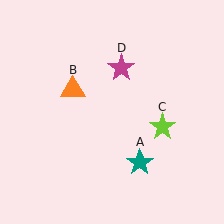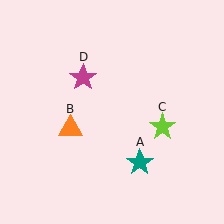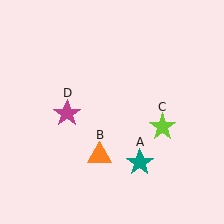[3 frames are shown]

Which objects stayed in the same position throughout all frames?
Teal star (object A) and lime star (object C) remained stationary.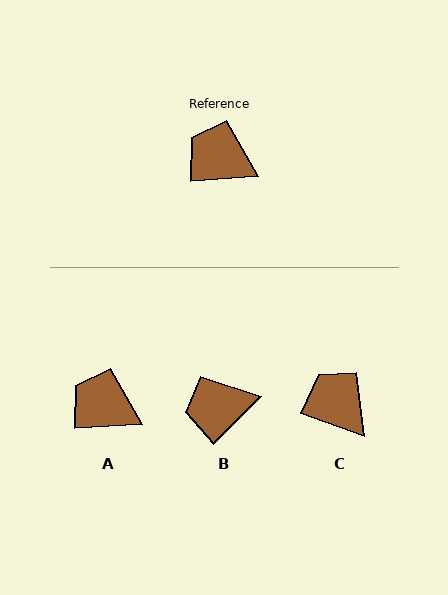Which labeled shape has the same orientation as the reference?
A.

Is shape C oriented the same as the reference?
No, it is off by about 23 degrees.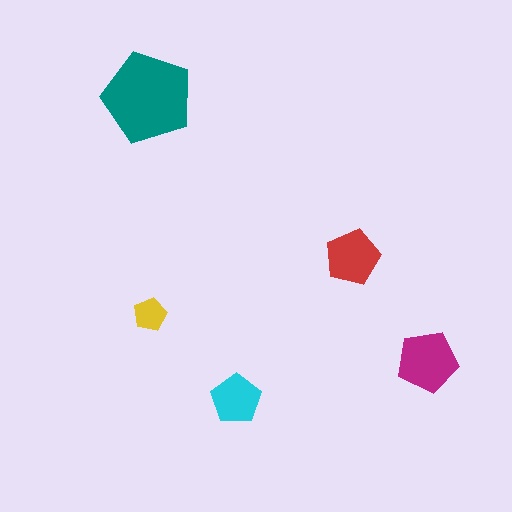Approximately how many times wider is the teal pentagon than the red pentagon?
About 1.5 times wider.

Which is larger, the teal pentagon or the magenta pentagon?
The teal one.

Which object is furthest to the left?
The teal pentagon is leftmost.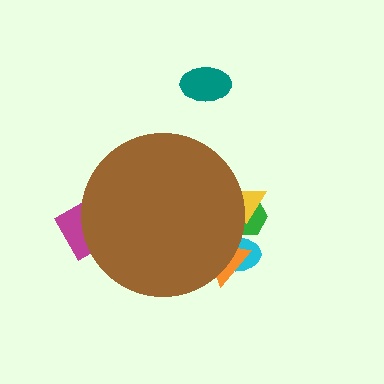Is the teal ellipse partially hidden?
No, the teal ellipse is fully visible.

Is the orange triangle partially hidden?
Yes, the orange triangle is partially hidden behind the brown circle.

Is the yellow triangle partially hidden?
Yes, the yellow triangle is partially hidden behind the brown circle.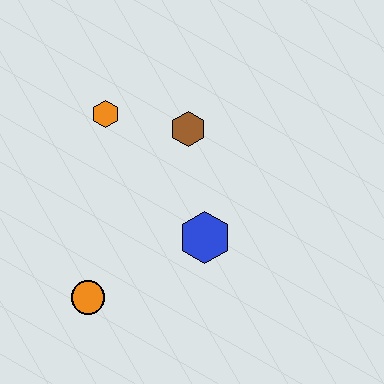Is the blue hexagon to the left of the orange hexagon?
No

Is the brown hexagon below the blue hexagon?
No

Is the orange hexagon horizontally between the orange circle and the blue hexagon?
Yes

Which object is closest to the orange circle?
The blue hexagon is closest to the orange circle.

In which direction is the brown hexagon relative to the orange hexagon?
The brown hexagon is to the right of the orange hexagon.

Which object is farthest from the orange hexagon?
The orange circle is farthest from the orange hexagon.